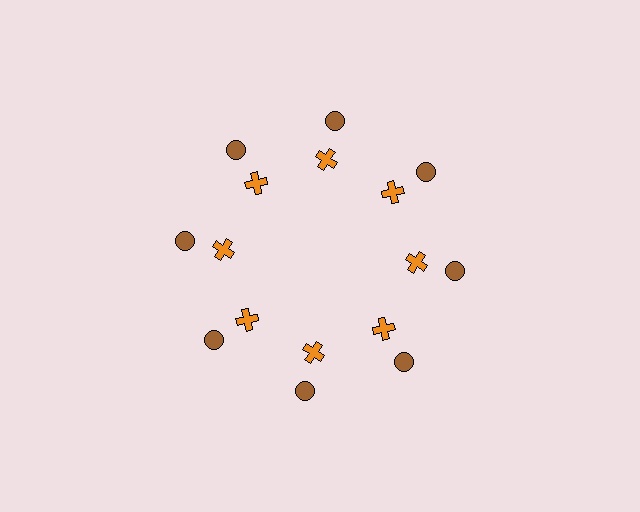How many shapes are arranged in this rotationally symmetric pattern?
There are 16 shapes, arranged in 8 groups of 2.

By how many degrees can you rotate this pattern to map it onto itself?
The pattern maps onto itself every 45 degrees of rotation.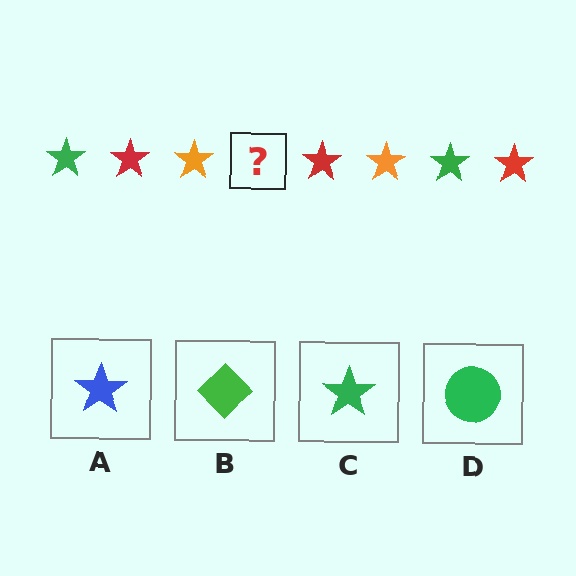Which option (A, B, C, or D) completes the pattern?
C.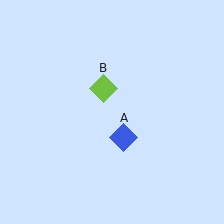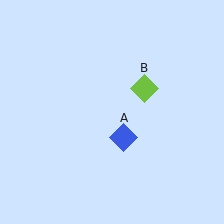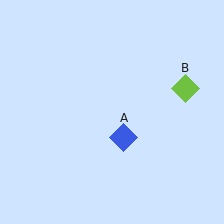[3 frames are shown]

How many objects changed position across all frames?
1 object changed position: lime diamond (object B).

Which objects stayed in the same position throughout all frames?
Blue diamond (object A) remained stationary.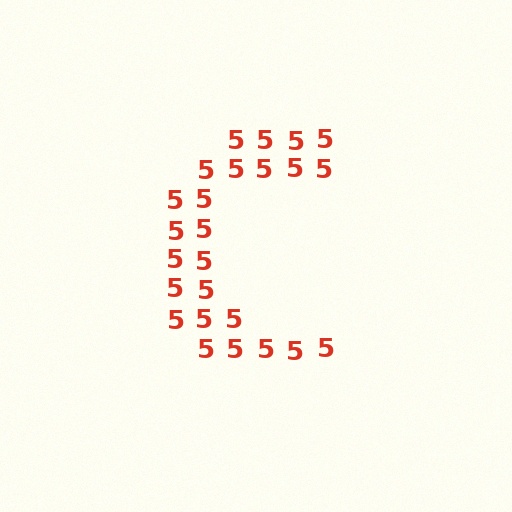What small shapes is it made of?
It is made of small digit 5's.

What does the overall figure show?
The overall figure shows the letter C.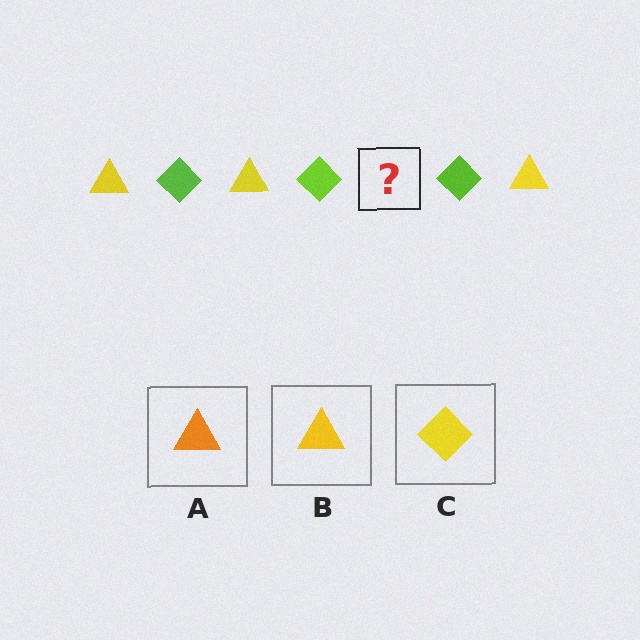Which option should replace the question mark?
Option B.